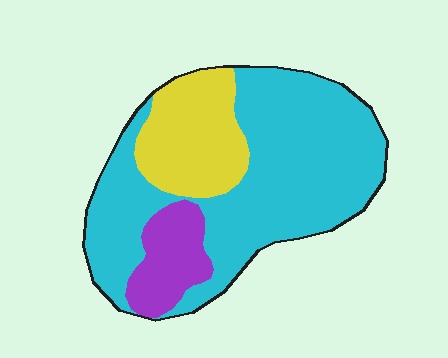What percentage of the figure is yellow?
Yellow covers about 20% of the figure.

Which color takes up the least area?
Purple, at roughly 15%.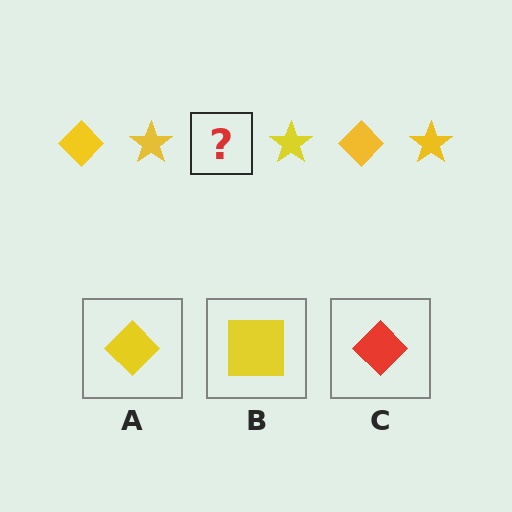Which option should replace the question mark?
Option A.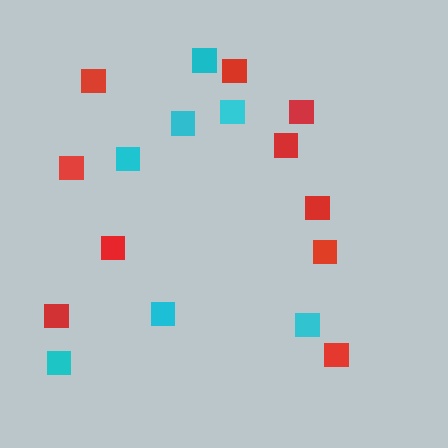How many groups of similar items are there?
There are 2 groups: one group of cyan squares (7) and one group of red squares (10).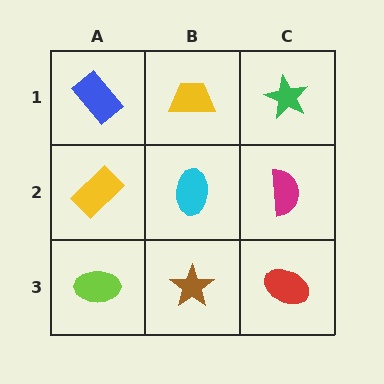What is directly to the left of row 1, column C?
A yellow trapezoid.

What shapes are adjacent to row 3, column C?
A magenta semicircle (row 2, column C), a brown star (row 3, column B).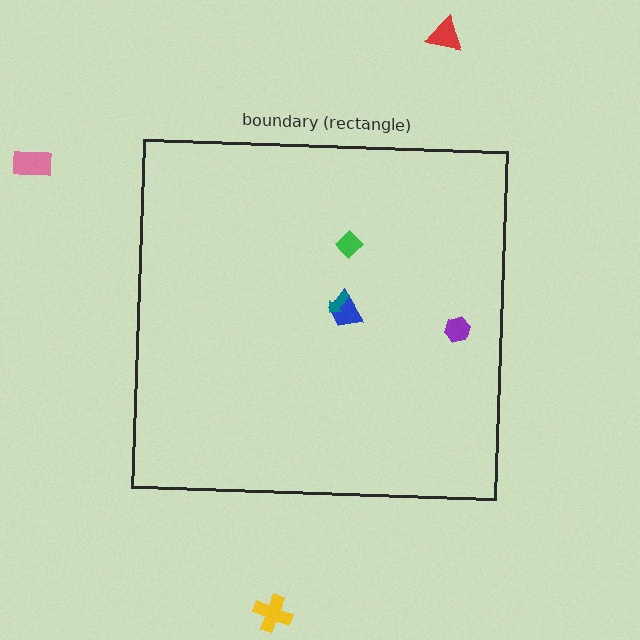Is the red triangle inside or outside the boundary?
Outside.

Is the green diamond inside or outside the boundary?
Inside.